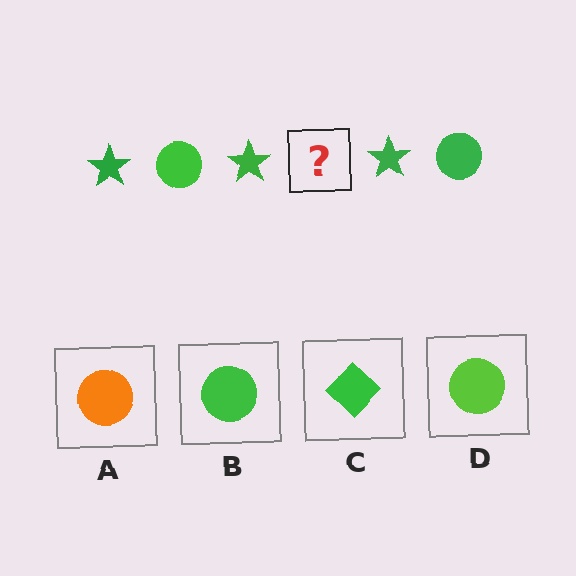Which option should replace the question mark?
Option B.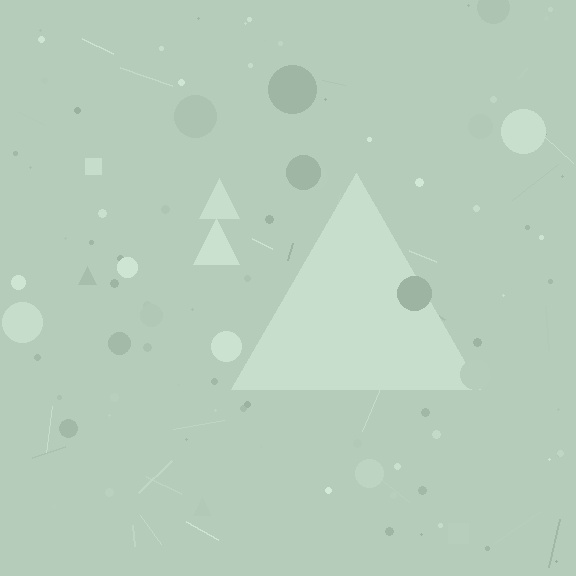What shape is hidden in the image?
A triangle is hidden in the image.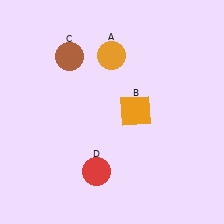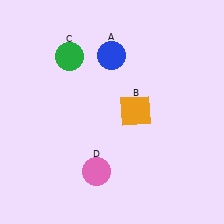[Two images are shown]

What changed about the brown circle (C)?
In Image 1, C is brown. In Image 2, it changed to green.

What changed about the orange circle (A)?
In Image 1, A is orange. In Image 2, it changed to blue.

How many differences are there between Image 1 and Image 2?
There are 3 differences between the two images.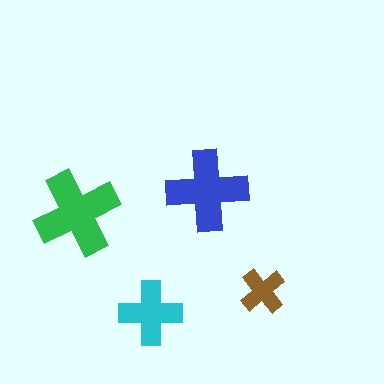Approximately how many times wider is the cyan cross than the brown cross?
About 1.5 times wider.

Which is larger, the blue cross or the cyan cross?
The blue one.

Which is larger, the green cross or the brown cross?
The green one.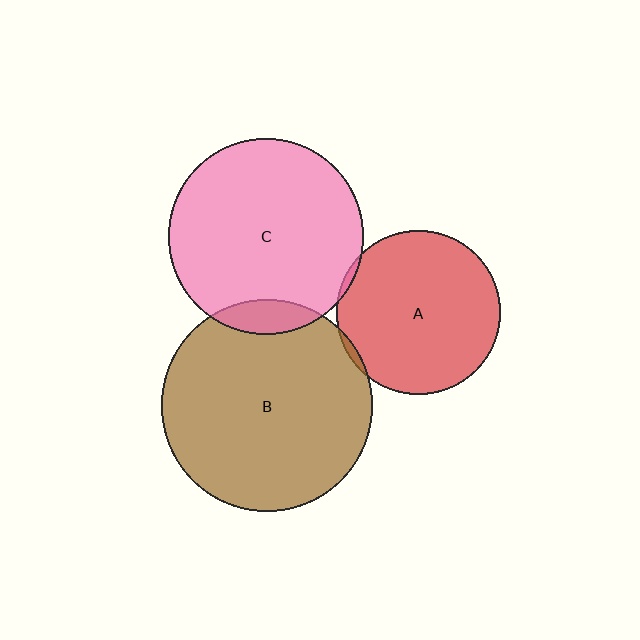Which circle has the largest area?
Circle B (brown).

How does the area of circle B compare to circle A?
Approximately 1.7 times.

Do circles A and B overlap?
Yes.